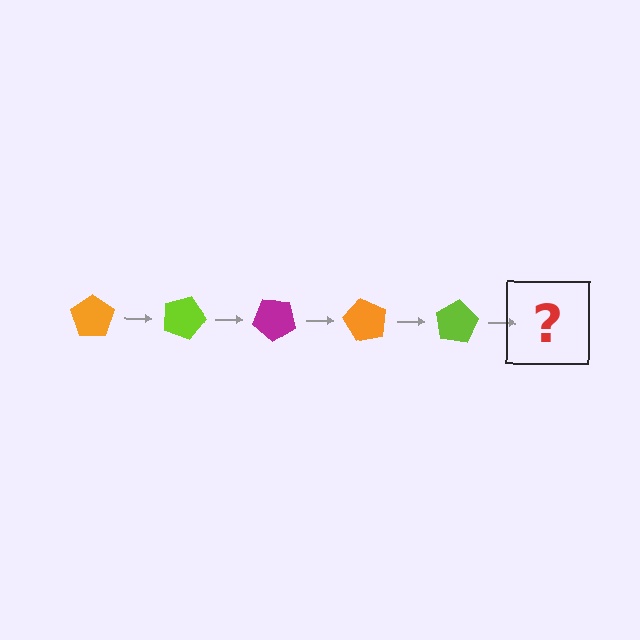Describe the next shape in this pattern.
It should be a magenta pentagon, rotated 100 degrees from the start.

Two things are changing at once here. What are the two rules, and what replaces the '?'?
The two rules are that it rotates 20 degrees each step and the color cycles through orange, lime, and magenta. The '?' should be a magenta pentagon, rotated 100 degrees from the start.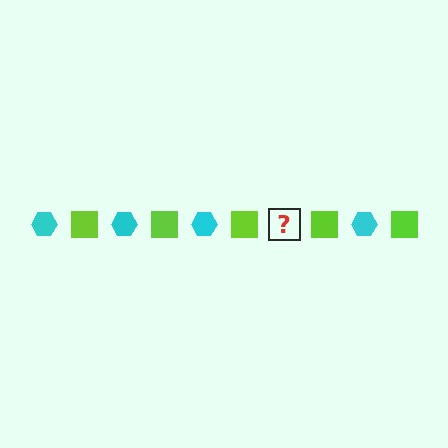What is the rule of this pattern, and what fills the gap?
The rule is that the pattern alternates between cyan hexagon and lime square. The gap should be filled with a cyan hexagon.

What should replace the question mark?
The question mark should be replaced with a cyan hexagon.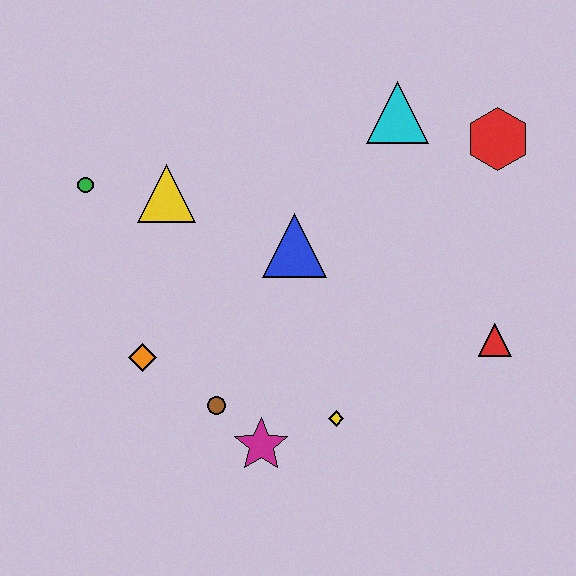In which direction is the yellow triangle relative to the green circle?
The yellow triangle is to the right of the green circle.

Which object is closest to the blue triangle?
The yellow triangle is closest to the blue triangle.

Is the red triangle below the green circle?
Yes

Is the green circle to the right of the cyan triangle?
No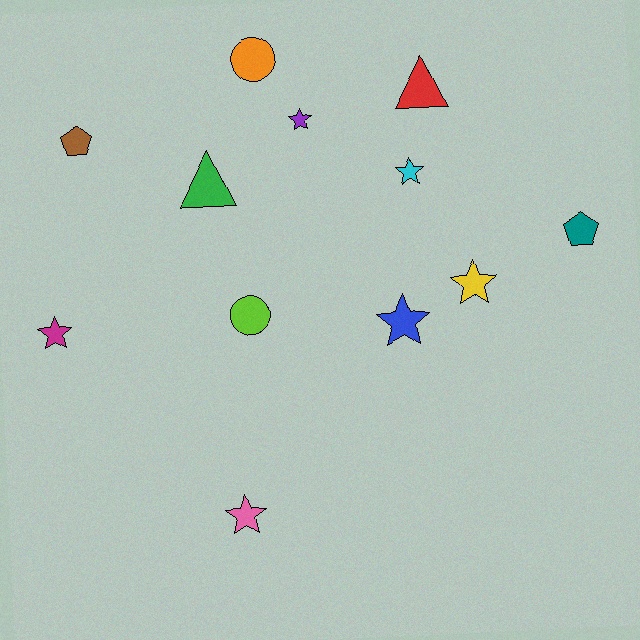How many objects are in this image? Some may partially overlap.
There are 12 objects.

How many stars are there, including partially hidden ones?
There are 6 stars.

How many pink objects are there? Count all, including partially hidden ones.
There is 1 pink object.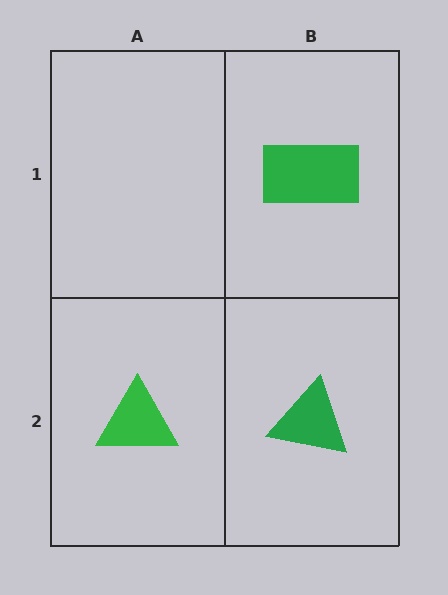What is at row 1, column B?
A green rectangle.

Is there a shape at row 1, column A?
No, that cell is empty.